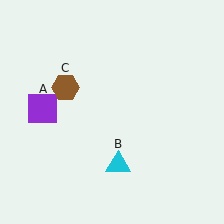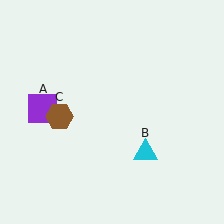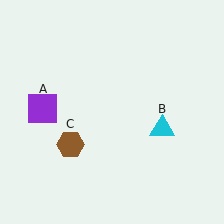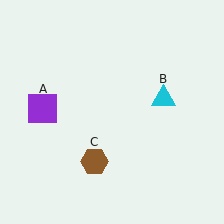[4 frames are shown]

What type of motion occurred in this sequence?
The cyan triangle (object B), brown hexagon (object C) rotated counterclockwise around the center of the scene.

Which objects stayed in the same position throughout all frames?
Purple square (object A) remained stationary.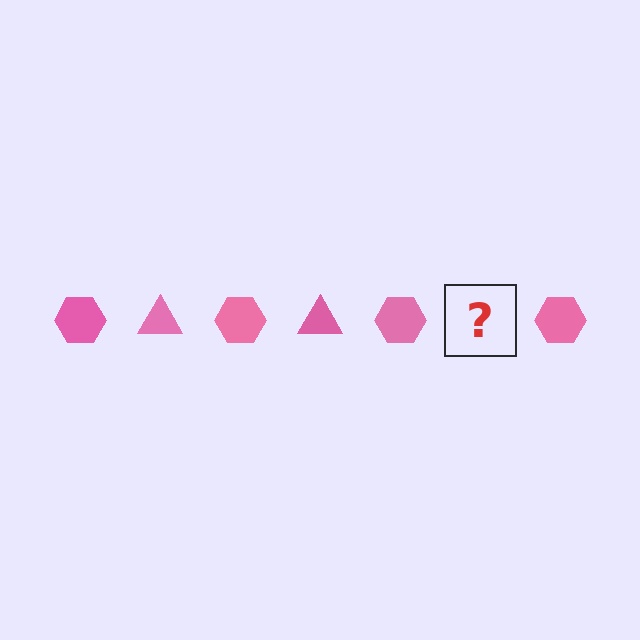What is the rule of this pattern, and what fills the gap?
The rule is that the pattern cycles through hexagon, triangle shapes in pink. The gap should be filled with a pink triangle.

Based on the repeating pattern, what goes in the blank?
The blank should be a pink triangle.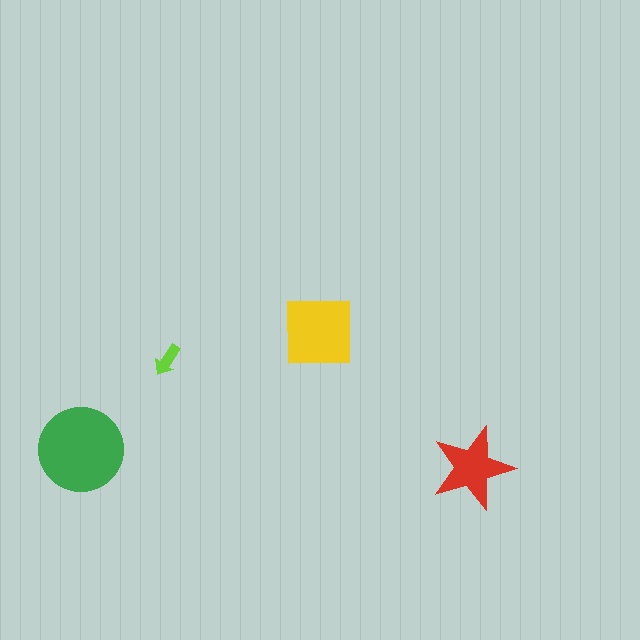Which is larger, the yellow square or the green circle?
The green circle.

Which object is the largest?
The green circle.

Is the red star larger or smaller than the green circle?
Smaller.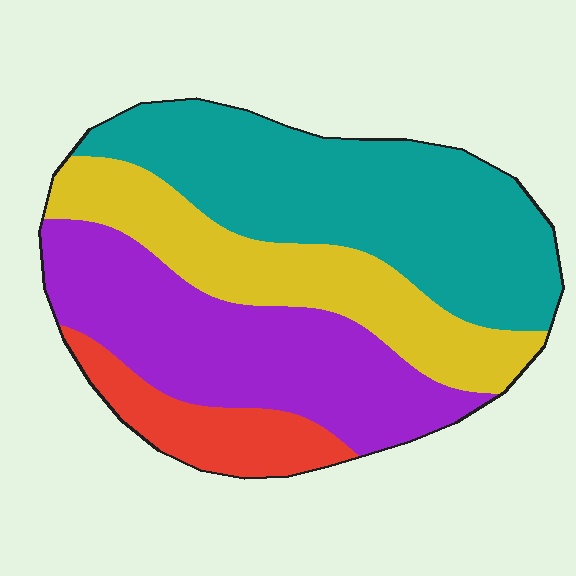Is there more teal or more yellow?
Teal.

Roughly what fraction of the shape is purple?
Purple takes up about one third (1/3) of the shape.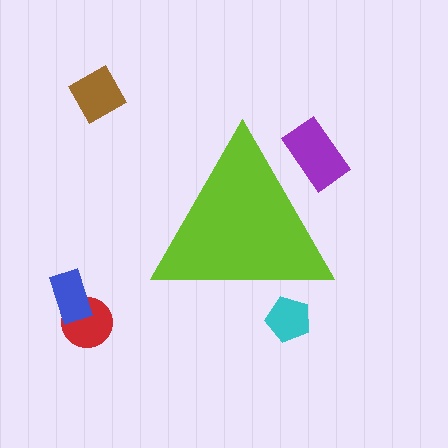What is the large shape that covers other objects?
A lime triangle.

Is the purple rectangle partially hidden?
Yes, the purple rectangle is partially hidden behind the lime triangle.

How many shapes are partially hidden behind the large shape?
2 shapes are partially hidden.